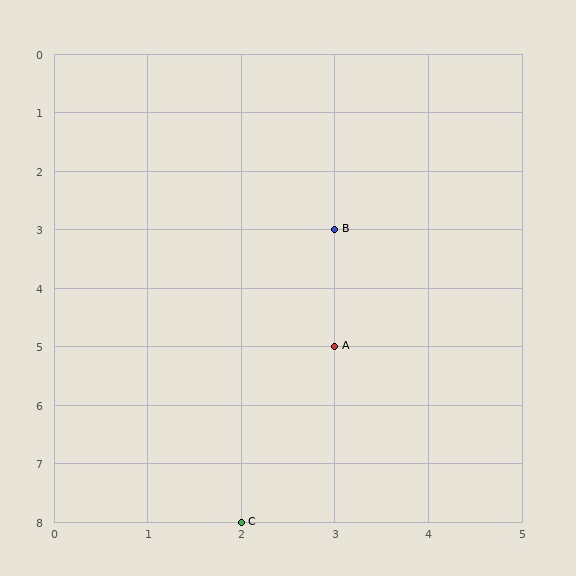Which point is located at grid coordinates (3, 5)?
Point A is at (3, 5).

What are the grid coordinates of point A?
Point A is at grid coordinates (3, 5).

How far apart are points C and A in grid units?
Points C and A are 1 column and 3 rows apart (about 3.2 grid units diagonally).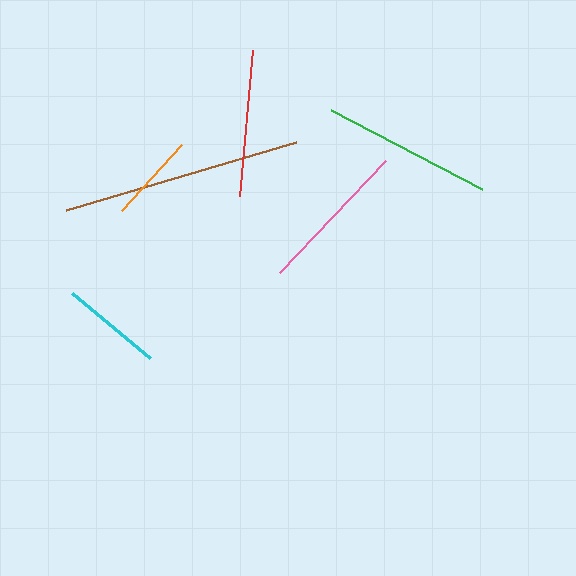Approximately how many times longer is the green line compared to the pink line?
The green line is approximately 1.1 times the length of the pink line.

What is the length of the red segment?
The red segment is approximately 146 pixels long.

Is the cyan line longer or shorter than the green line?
The green line is longer than the cyan line.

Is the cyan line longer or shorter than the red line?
The red line is longer than the cyan line.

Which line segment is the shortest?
The orange line is the shortest at approximately 89 pixels.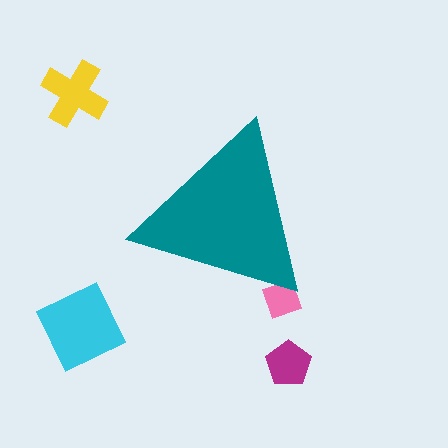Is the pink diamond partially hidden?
Yes, the pink diamond is partially hidden behind the teal triangle.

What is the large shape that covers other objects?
A teal triangle.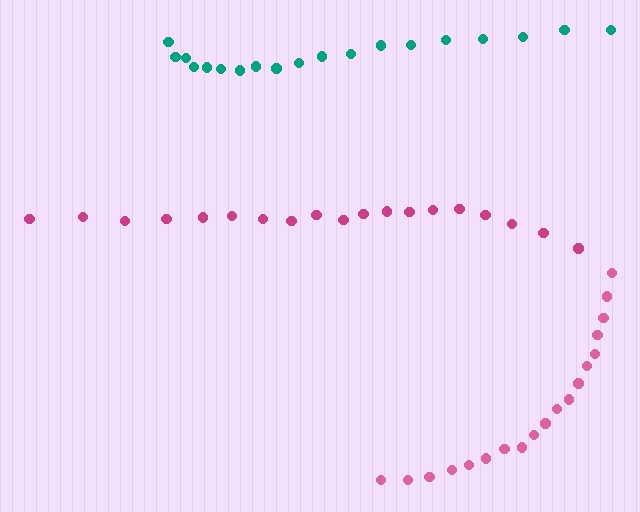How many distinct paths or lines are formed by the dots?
There are 3 distinct paths.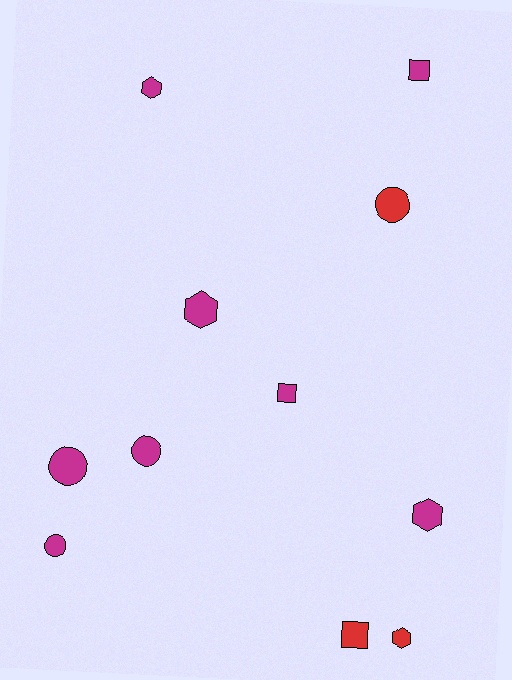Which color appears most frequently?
Magenta, with 8 objects.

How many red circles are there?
There is 1 red circle.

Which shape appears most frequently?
Circle, with 4 objects.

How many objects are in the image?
There are 11 objects.